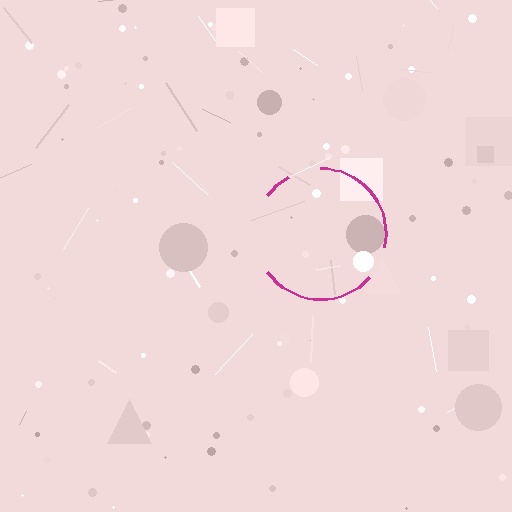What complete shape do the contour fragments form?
The contour fragments form a circle.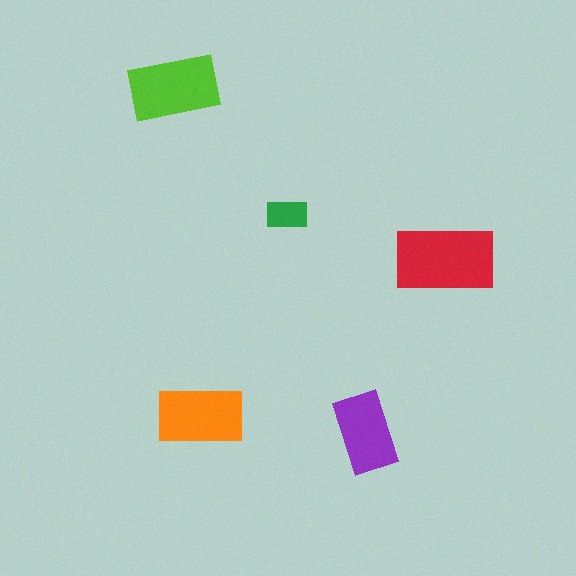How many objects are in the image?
There are 5 objects in the image.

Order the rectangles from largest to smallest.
the red one, the lime one, the orange one, the purple one, the green one.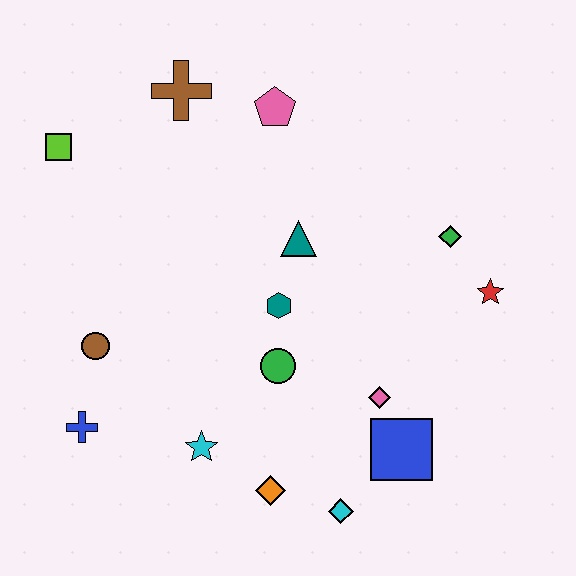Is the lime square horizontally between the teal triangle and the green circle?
No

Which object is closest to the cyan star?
The orange diamond is closest to the cyan star.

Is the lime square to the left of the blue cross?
Yes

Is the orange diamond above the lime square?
No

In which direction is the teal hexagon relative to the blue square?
The teal hexagon is above the blue square.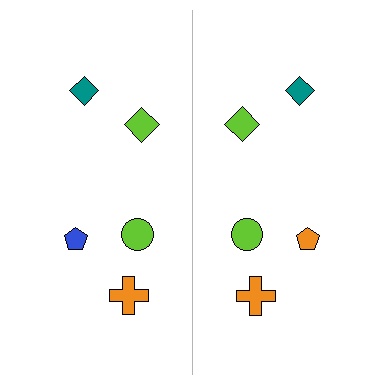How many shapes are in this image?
There are 10 shapes in this image.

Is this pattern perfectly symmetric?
No, the pattern is not perfectly symmetric. The orange pentagon on the right side breaks the symmetry — its mirror counterpart is blue.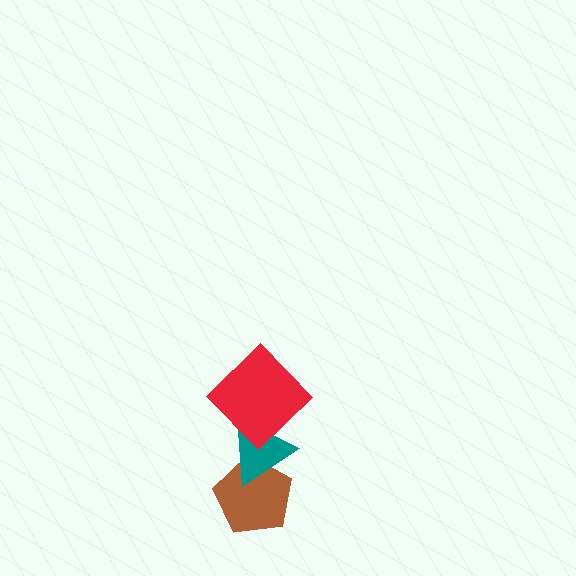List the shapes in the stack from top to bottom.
From top to bottom: the red diamond, the teal triangle, the brown pentagon.